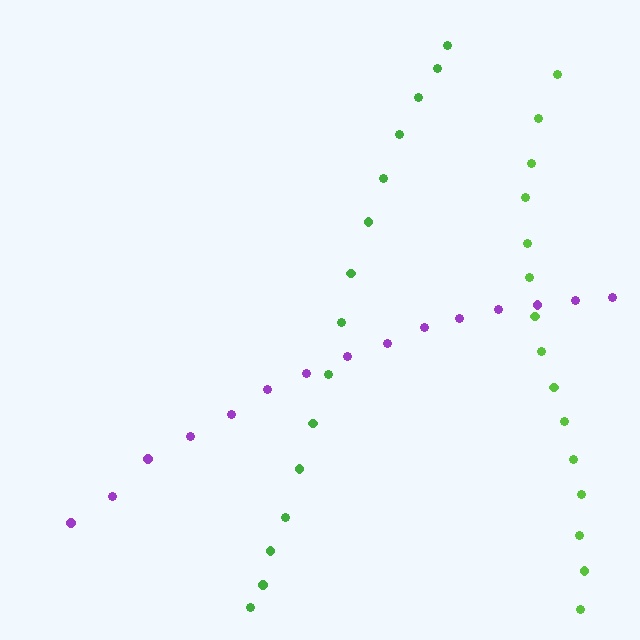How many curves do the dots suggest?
There are 3 distinct paths.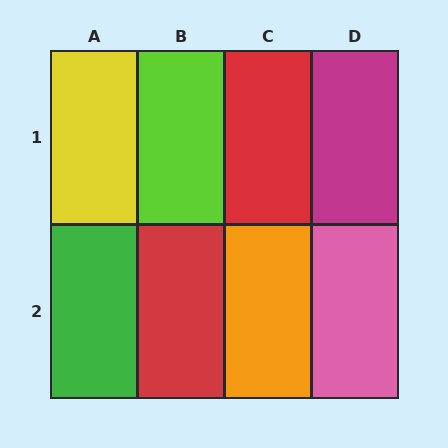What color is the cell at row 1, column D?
Magenta.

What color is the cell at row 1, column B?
Lime.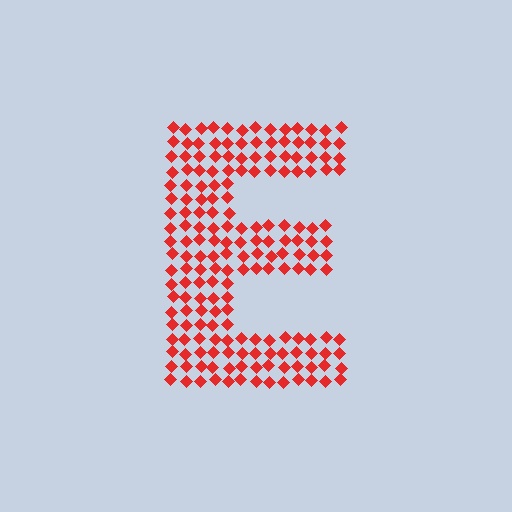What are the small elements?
The small elements are diamonds.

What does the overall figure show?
The overall figure shows the letter E.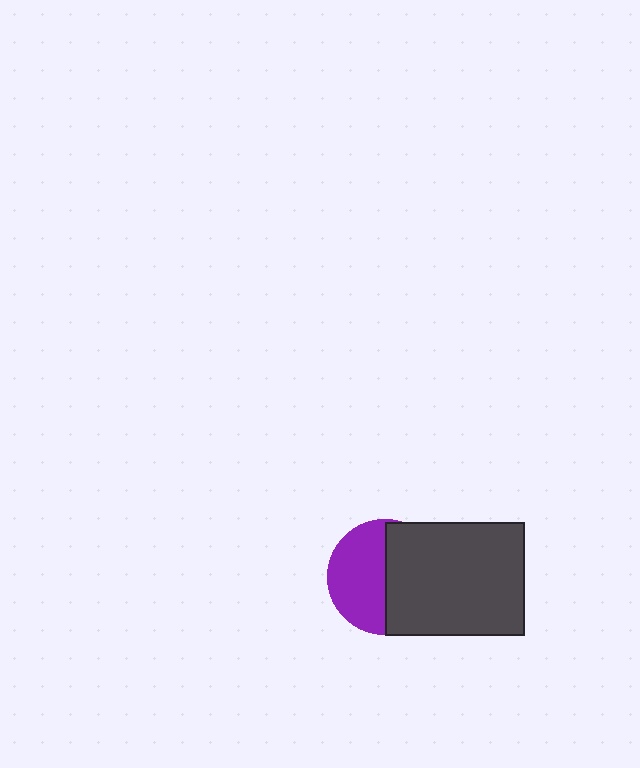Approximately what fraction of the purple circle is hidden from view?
Roughly 49% of the purple circle is hidden behind the dark gray rectangle.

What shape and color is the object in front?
The object in front is a dark gray rectangle.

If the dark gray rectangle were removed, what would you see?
You would see the complete purple circle.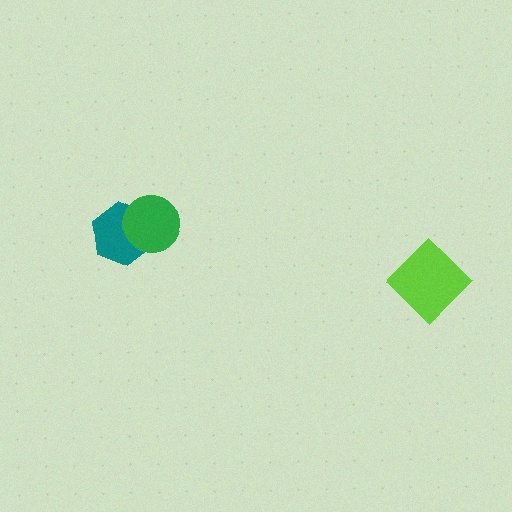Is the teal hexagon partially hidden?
Yes, it is partially covered by another shape.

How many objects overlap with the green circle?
1 object overlaps with the green circle.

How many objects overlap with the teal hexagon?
1 object overlaps with the teal hexagon.